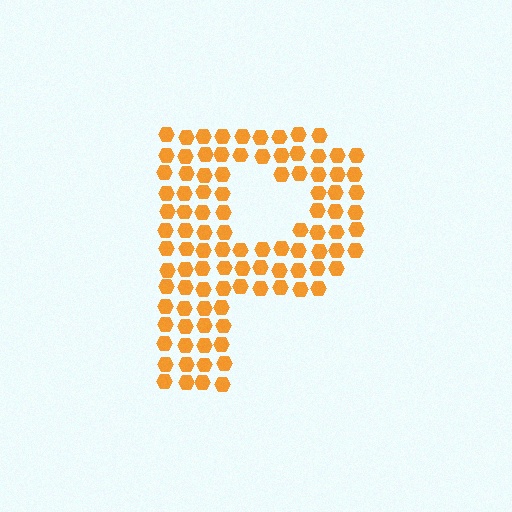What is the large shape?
The large shape is the letter P.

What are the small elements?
The small elements are hexagons.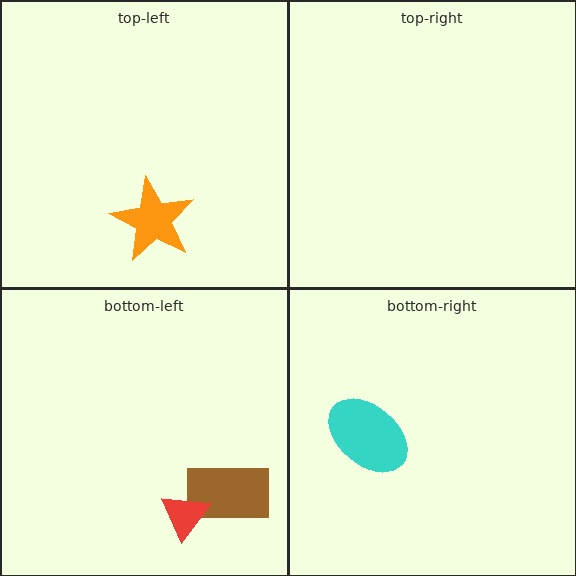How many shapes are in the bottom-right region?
1.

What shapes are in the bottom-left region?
The brown rectangle, the red triangle.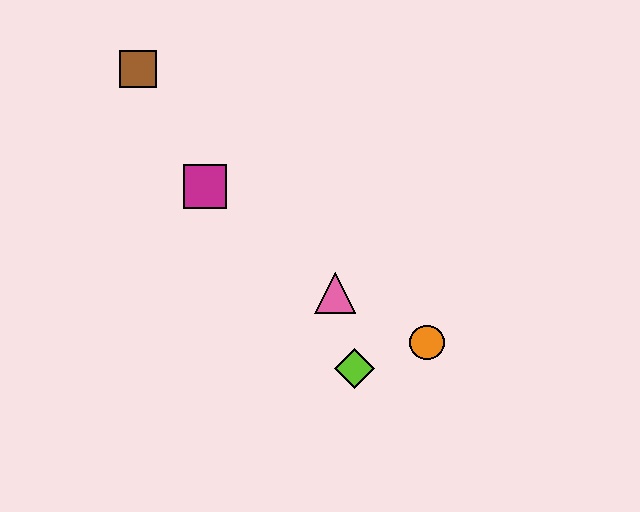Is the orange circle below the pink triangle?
Yes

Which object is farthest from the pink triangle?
The brown square is farthest from the pink triangle.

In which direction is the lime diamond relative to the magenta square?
The lime diamond is below the magenta square.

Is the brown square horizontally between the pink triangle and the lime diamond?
No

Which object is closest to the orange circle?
The lime diamond is closest to the orange circle.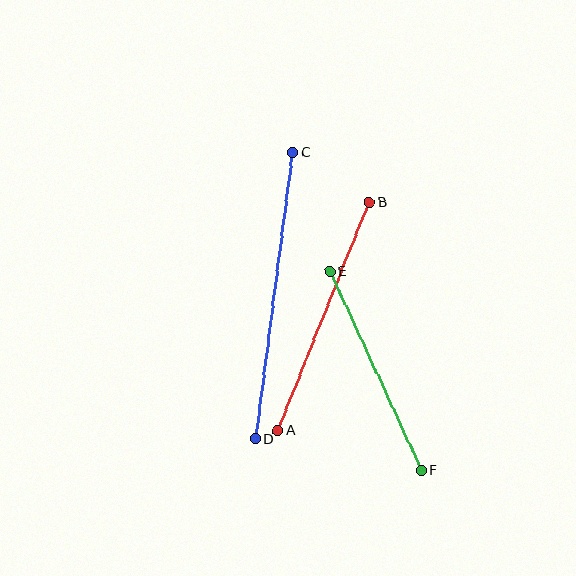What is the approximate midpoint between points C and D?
The midpoint is at approximately (274, 296) pixels.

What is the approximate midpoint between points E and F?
The midpoint is at approximately (376, 371) pixels.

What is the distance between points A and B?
The distance is approximately 246 pixels.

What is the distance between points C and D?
The distance is approximately 289 pixels.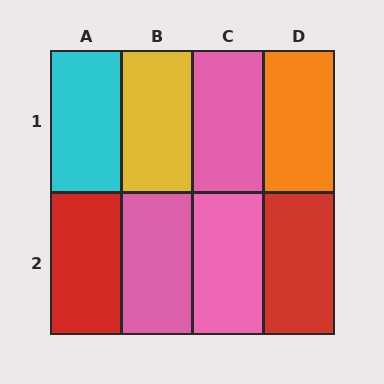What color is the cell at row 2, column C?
Pink.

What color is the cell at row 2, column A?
Red.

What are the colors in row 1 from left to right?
Cyan, yellow, pink, orange.